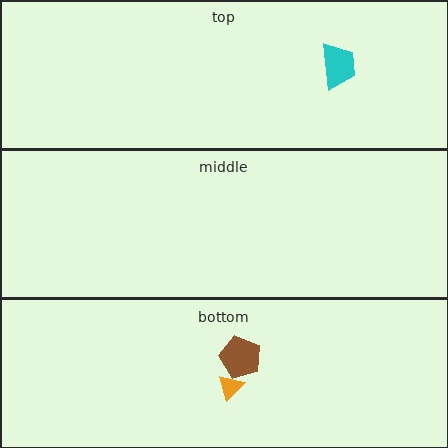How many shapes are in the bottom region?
2.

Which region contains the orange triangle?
The bottom region.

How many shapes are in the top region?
1.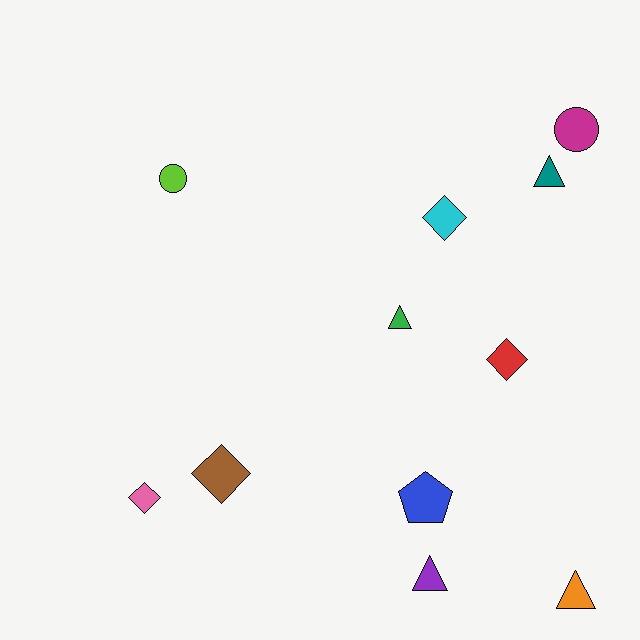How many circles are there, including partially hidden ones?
There are 2 circles.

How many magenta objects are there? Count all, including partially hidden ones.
There is 1 magenta object.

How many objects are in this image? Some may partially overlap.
There are 11 objects.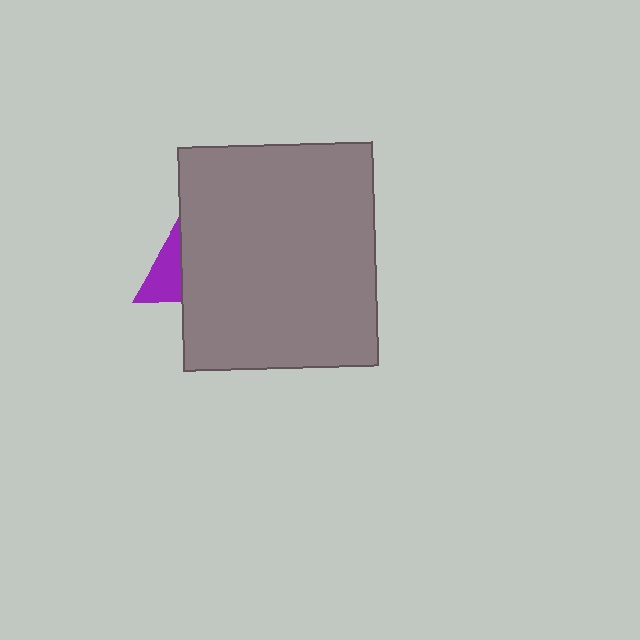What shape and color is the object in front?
The object in front is a gray rectangle.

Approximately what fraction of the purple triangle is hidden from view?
Roughly 63% of the purple triangle is hidden behind the gray rectangle.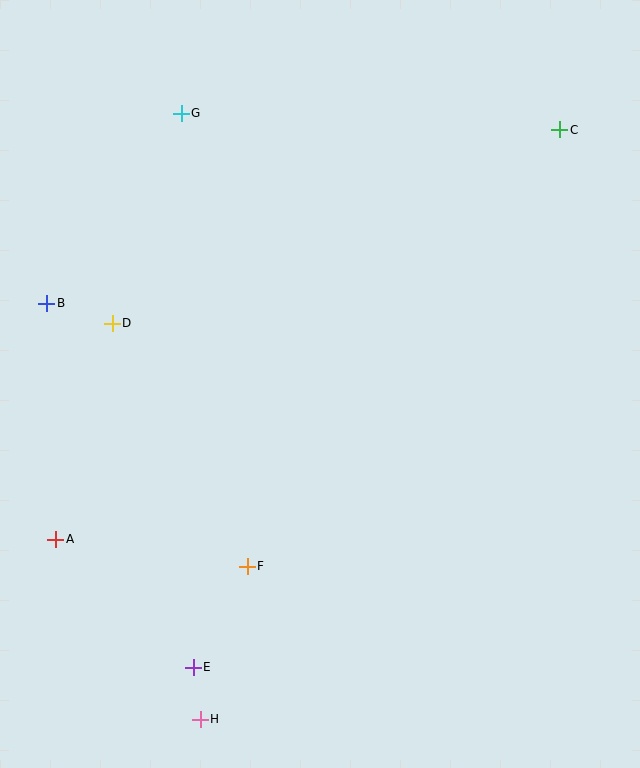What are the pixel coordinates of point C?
Point C is at (560, 130).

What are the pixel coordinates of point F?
Point F is at (247, 566).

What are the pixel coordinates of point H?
Point H is at (200, 719).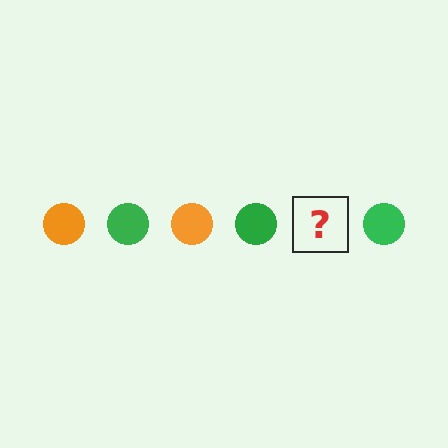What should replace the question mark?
The question mark should be replaced with an orange circle.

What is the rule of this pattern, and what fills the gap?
The rule is that the pattern cycles through orange, green circles. The gap should be filled with an orange circle.